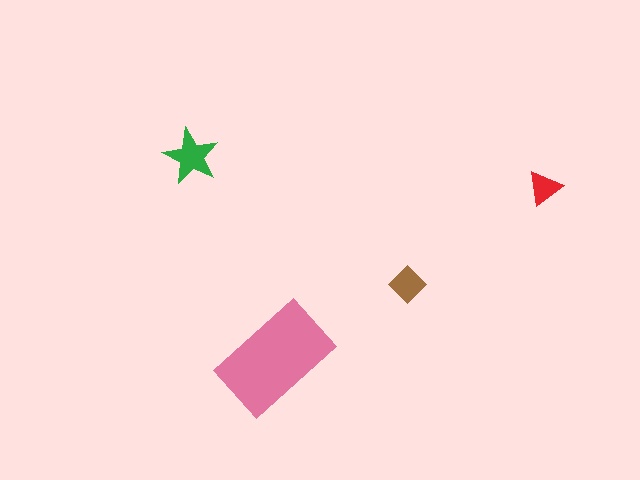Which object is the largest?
The pink rectangle.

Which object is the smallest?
The red triangle.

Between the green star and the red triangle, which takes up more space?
The green star.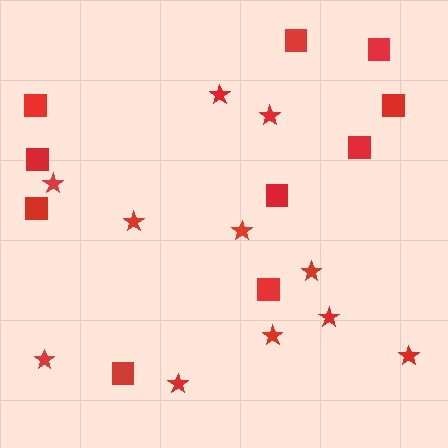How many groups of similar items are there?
There are 2 groups: one group of stars (11) and one group of squares (10).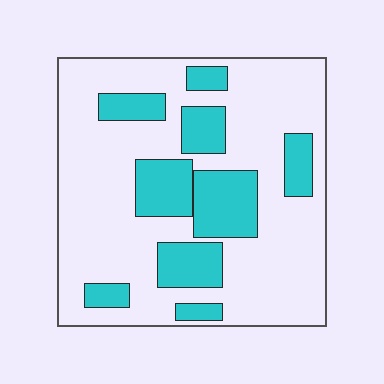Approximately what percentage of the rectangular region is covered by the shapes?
Approximately 25%.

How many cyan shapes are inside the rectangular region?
9.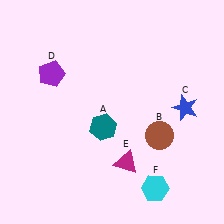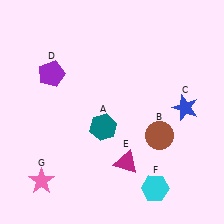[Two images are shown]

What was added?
A pink star (G) was added in Image 2.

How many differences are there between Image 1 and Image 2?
There is 1 difference between the two images.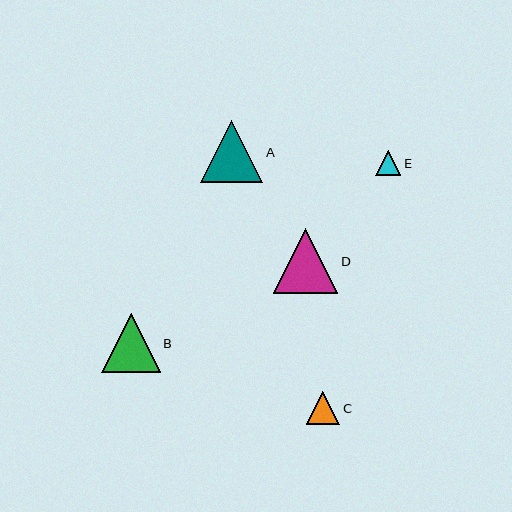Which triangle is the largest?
Triangle D is the largest with a size of approximately 65 pixels.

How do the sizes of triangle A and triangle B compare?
Triangle A and triangle B are approximately the same size.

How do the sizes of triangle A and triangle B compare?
Triangle A and triangle B are approximately the same size.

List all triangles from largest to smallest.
From largest to smallest: D, A, B, C, E.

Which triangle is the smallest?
Triangle E is the smallest with a size of approximately 25 pixels.